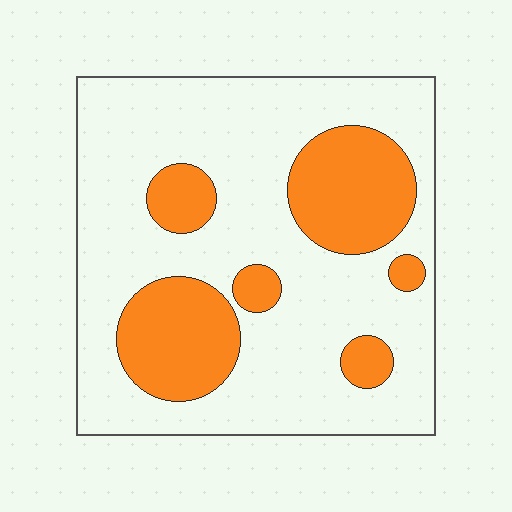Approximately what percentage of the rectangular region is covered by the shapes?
Approximately 25%.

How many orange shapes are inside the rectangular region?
6.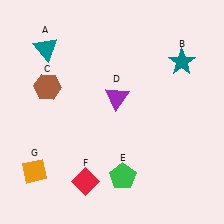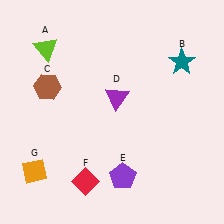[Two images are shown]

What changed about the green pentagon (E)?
In Image 1, E is green. In Image 2, it changed to purple.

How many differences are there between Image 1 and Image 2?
There are 2 differences between the two images.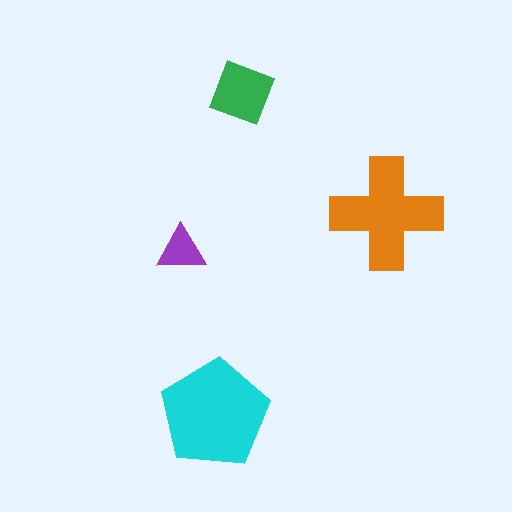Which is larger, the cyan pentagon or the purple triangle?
The cyan pentagon.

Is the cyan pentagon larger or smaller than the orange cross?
Larger.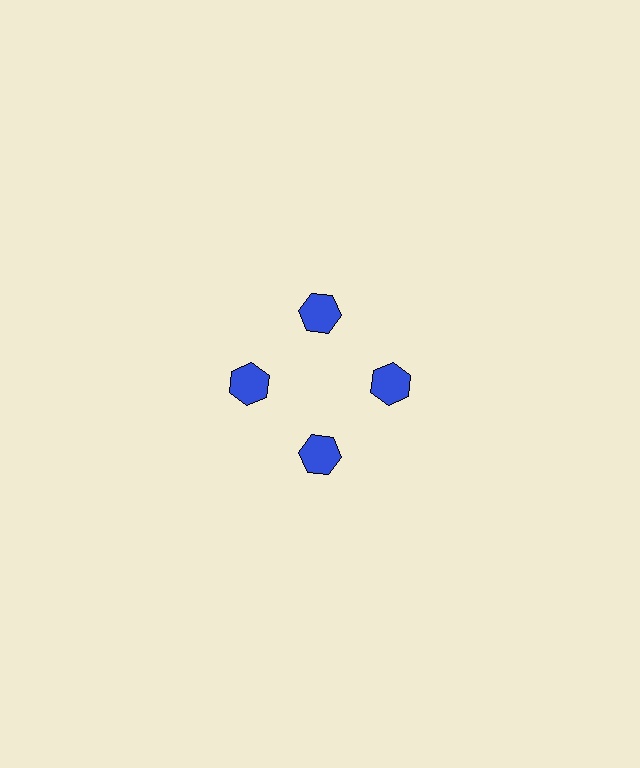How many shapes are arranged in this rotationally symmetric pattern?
There are 4 shapes, arranged in 4 groups of 1.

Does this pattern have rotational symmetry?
Yes, this pattern has 4-fold rotational symmetry. It looks the same after rotating 90 degrees around the center.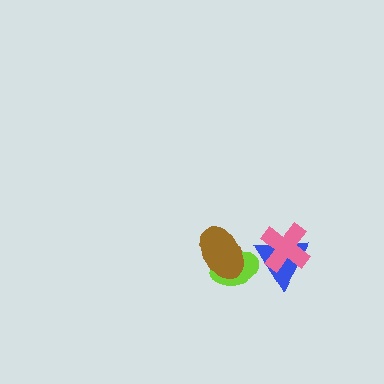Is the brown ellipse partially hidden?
No, no other shape covers it.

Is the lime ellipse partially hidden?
Yes, it is partially covered by another shape.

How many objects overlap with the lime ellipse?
2 objects overlap with the lime ellipse.